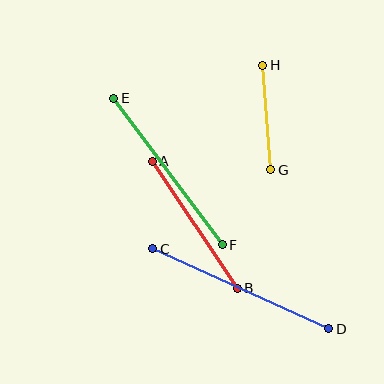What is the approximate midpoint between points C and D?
The midpoint is at approximately (241, 289) pixels.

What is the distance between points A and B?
The distance is approximately 153 pixels.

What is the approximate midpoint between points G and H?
The midpoint is at approximately (267, 118) pixels.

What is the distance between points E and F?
The distance is approximately 182 pixels.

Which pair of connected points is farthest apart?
Points C and D are farthest apart.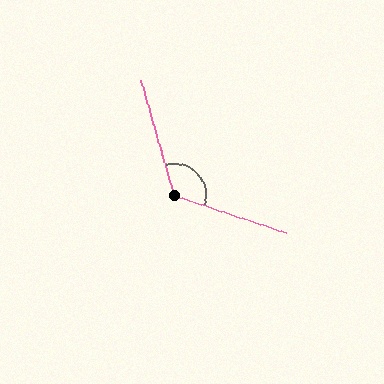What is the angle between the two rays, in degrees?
Approximately 124 degrees.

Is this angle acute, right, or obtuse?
It is obtuse.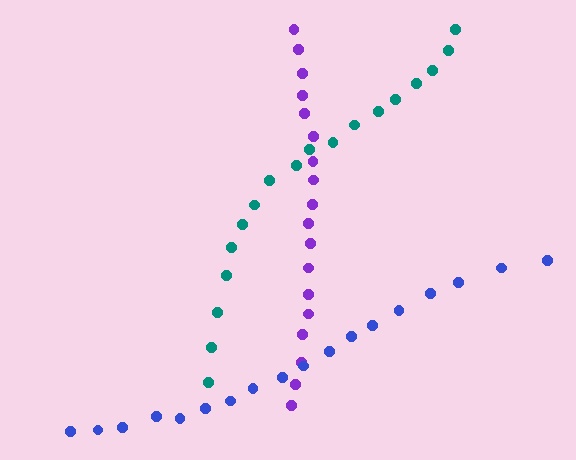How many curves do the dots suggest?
There are 3 distinct paths.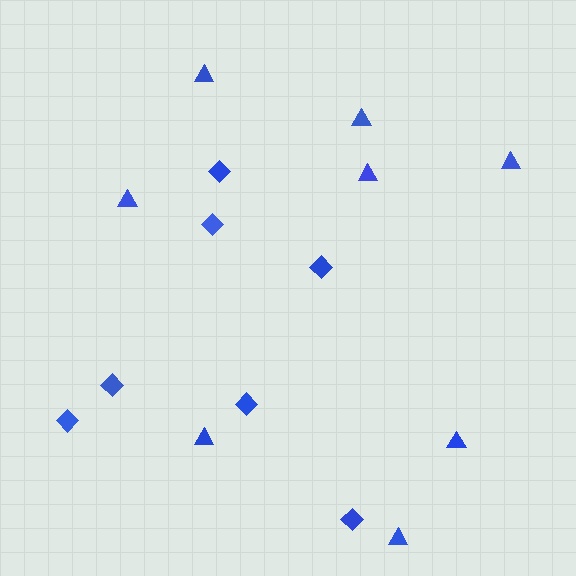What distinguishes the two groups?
There are 2 groups: one group of diamonds (7) and one group of triangles (8).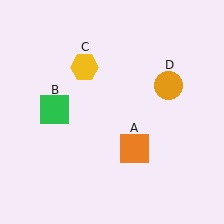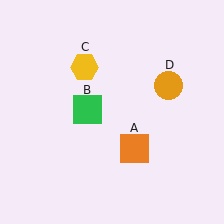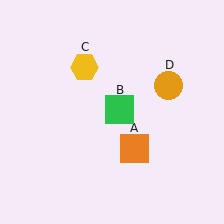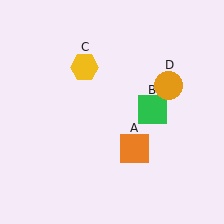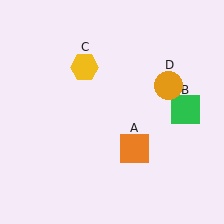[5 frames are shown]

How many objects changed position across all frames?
1 object changed position: green square (object B).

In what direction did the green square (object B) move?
The green square (object B) moved right.